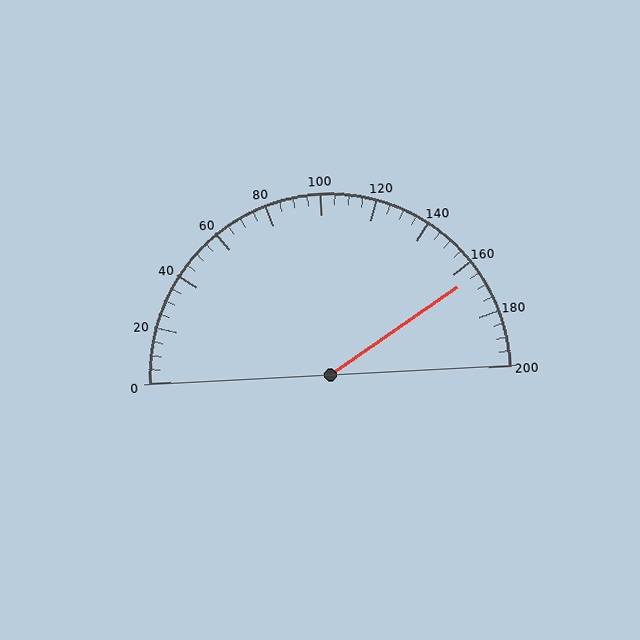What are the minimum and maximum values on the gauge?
The gauge ranges from 0 to 200.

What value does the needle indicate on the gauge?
The needle indicates approximately 165.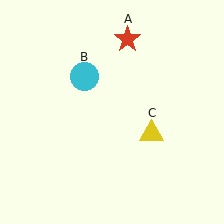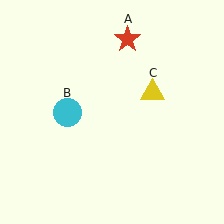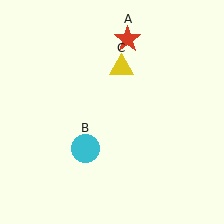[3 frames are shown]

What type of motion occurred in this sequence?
The cyan circle (object B), yellow triangle (object C) rotated counterclockwise around the center of the scene.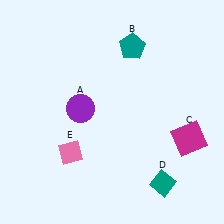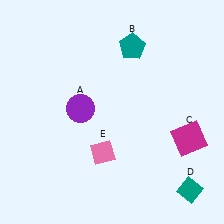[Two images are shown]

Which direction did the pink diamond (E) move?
The pink diamond (E) moved right.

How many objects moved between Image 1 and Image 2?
2 objects moved between the two images.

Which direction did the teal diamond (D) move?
The teal diamond (D) moved right.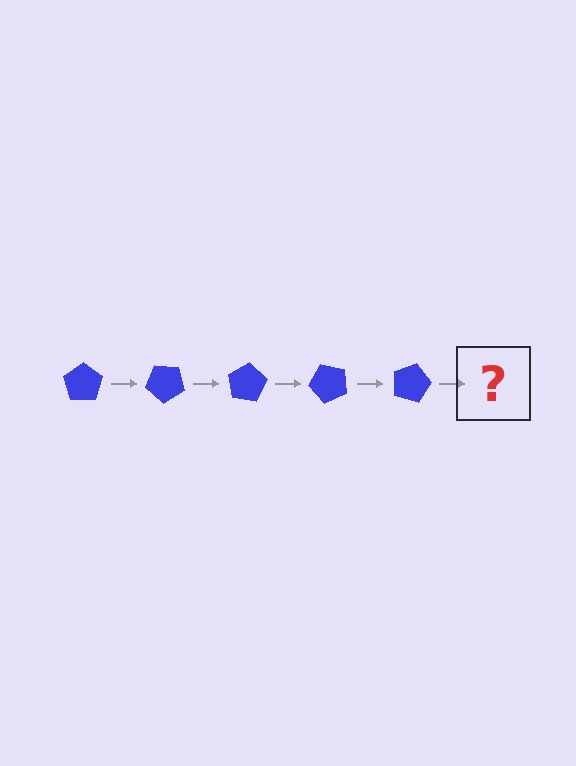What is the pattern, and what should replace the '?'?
The pattern is that the pentagon rotates 40 degrees each step. The '?' should be a blue pentagon rotated 200 degrees.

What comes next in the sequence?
The next element should be a blue pentagon rotated 200 degrees.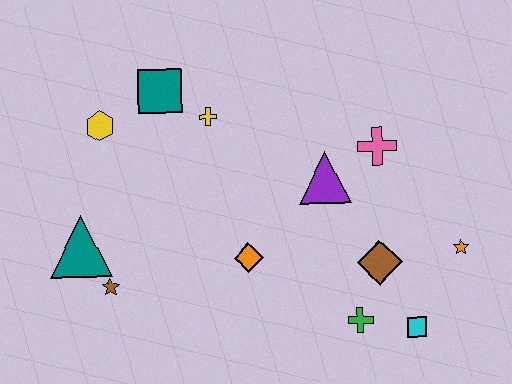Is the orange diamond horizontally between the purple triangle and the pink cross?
No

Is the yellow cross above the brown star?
Yes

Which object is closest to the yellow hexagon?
The teal square is closest to the yellow hexagon.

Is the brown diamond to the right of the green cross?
Yes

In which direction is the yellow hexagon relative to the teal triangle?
The yellow hexagon is above the teal triangle.